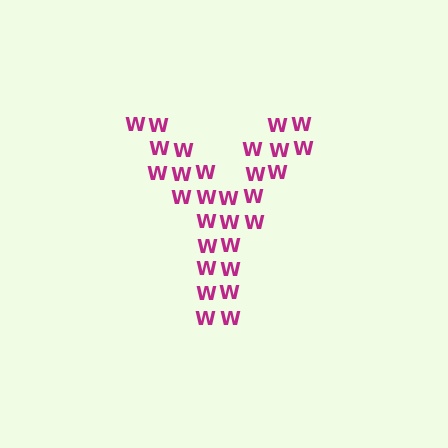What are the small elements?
The small elements are letter W's.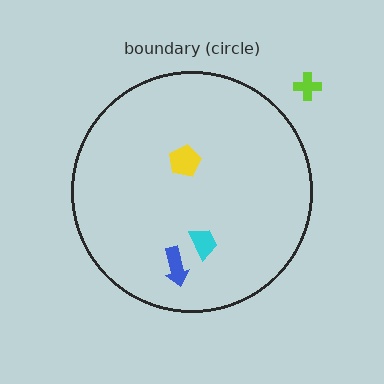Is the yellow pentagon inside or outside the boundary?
Inside.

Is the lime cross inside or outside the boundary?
Outside.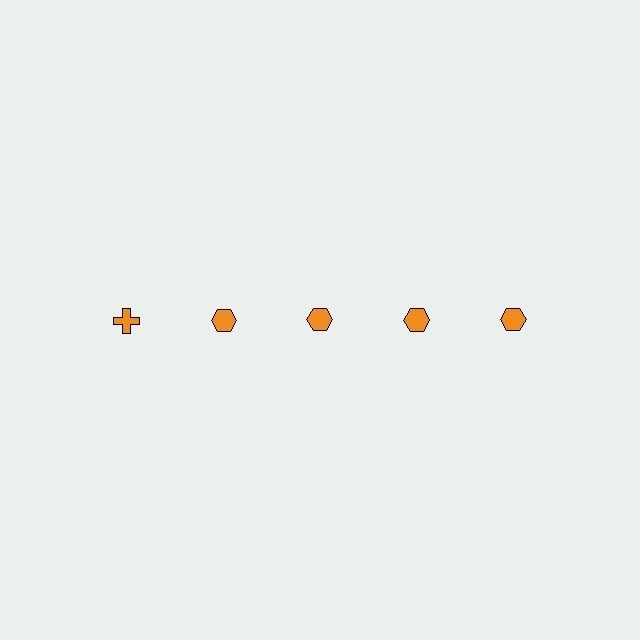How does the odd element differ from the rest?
It has a different shape: cross instead of hexagon.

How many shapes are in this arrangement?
There are 5 shapes arranged in a grid pattern.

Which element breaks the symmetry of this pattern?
The orange cross in the top row, leftmost column breaks the symmetry. All other shapes are orange hexagons.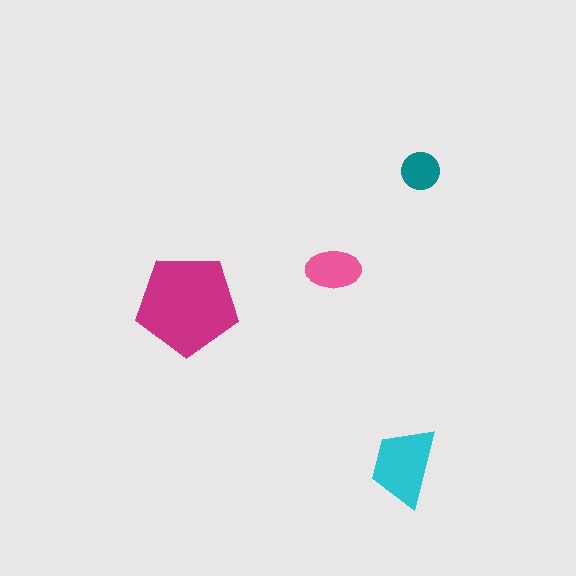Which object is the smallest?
The teal circle.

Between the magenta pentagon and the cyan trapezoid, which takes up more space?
The magenta pentagon.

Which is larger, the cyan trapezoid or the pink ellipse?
The cyan trapezoid.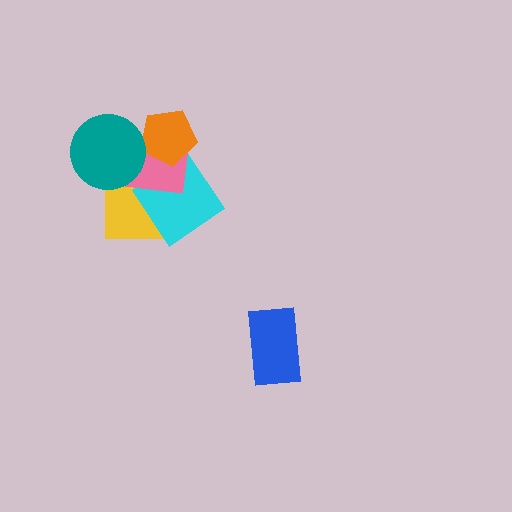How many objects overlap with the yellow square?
3 objects overlap with the yellow square.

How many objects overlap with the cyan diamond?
2 objects overlap with the cyan diamond.